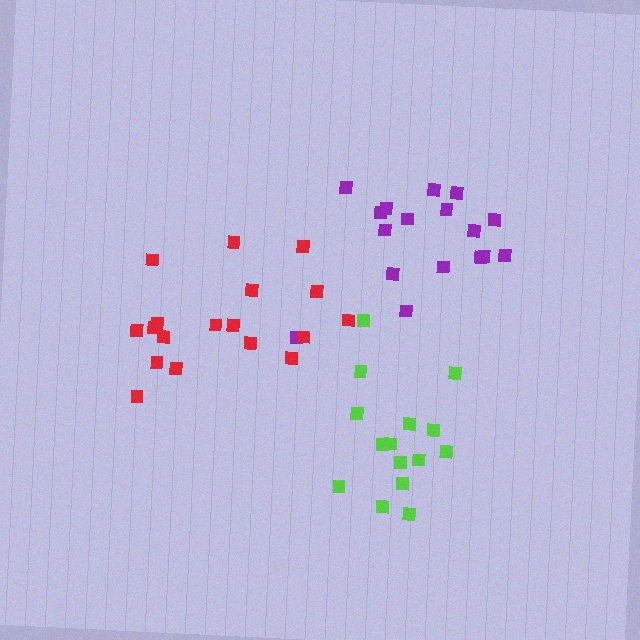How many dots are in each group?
Group 1: 17 dots, Group 2: 18 dots, Group 3: 15 dots (50 total).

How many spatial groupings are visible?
There are 3 spatial groupings.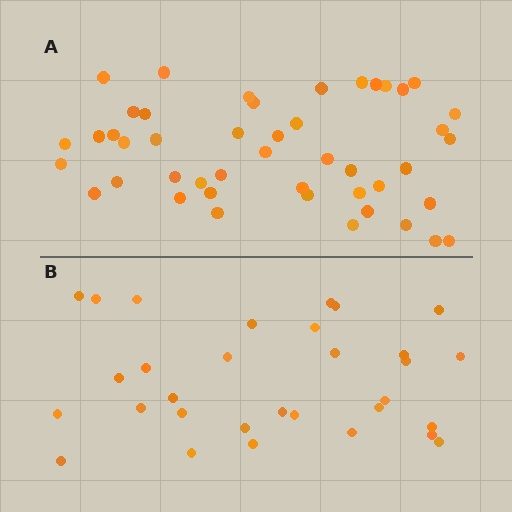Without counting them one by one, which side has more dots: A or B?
Region A (the top region) has more dots.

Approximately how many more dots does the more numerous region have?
Region A has approximately 15 more dots than region B.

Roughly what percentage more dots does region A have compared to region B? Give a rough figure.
About 50% more.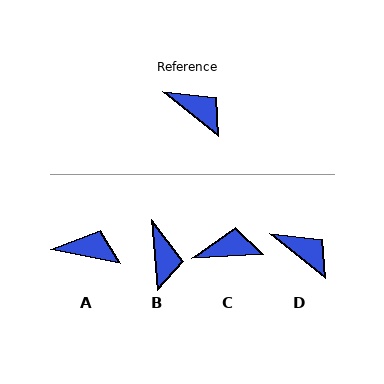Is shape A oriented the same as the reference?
No, it is off by about 27 degrees.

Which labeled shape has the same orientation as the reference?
D.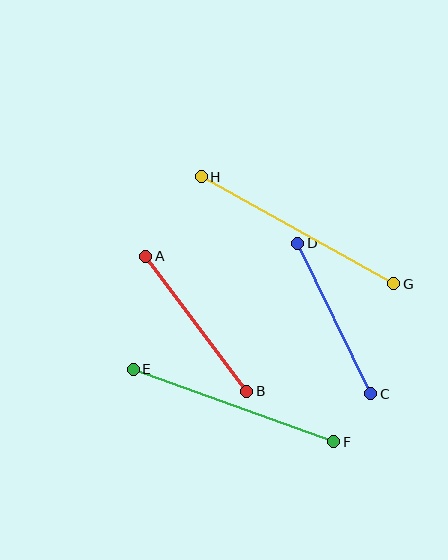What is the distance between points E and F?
The distance is approximately 213 pixels.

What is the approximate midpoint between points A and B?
The midpoint is at approximately (196, 324) pixels.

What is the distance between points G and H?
The distance is approximately 220 pixels.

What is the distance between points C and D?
The distance is approximately 167 pixels.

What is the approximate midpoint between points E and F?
The midpoint is at approximately (234, 405) pixels.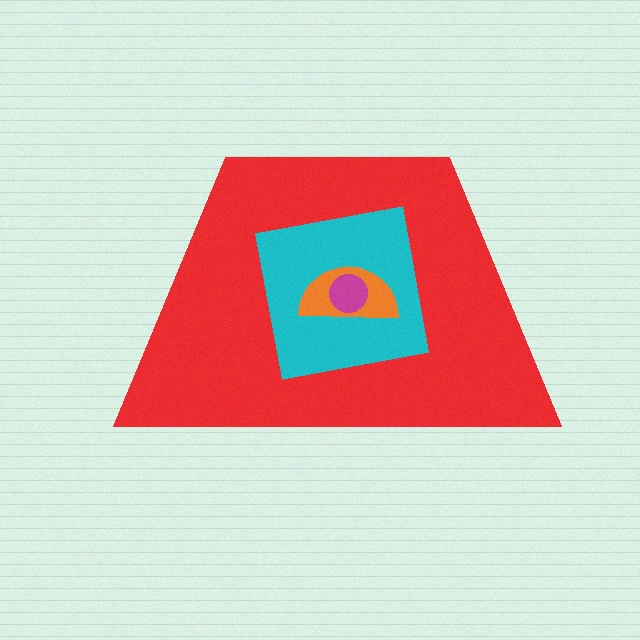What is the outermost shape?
The red trapezoid.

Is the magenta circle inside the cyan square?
Yes.